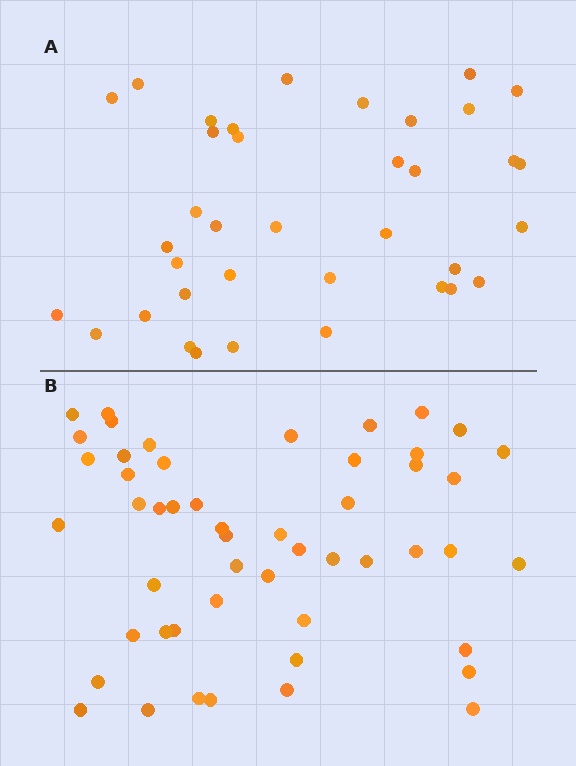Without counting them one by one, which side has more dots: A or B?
Region B (the bottom region) has more dots.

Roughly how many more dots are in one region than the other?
Region B has approximately 15 more dots than region A.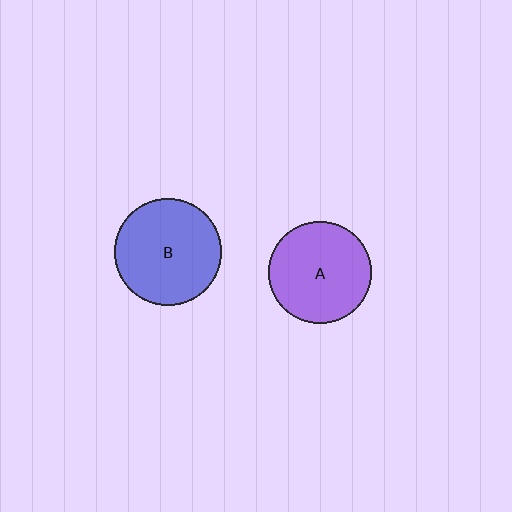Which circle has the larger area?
Circle B (blue).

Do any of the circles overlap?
No, none of the circles overlap.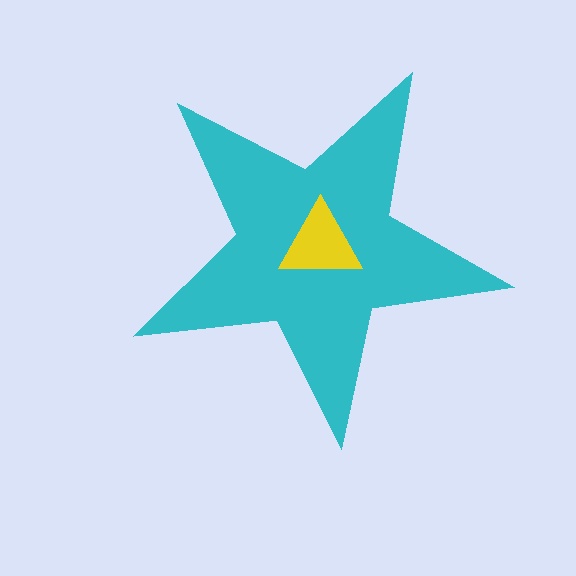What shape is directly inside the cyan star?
The yellow triangle.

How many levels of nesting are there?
2.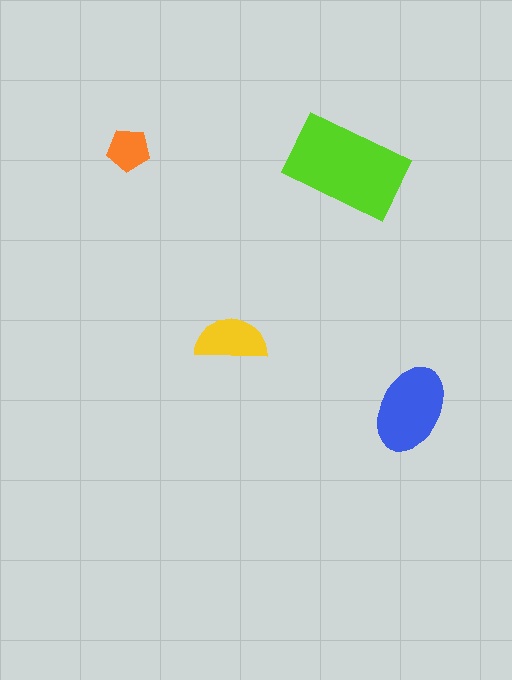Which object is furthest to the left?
The orange pentagon is leftmost.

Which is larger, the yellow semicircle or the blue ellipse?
The blue ellipse.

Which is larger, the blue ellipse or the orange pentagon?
The blue ellipse.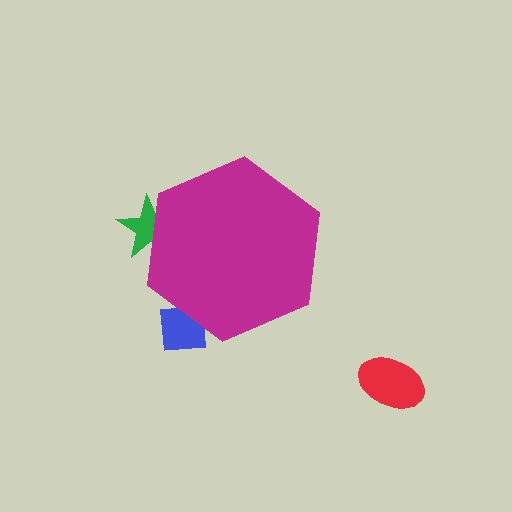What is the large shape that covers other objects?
A magenta hexagon.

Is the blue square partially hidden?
Yes, the blue square is partially hidden behind the magenta hexagon.